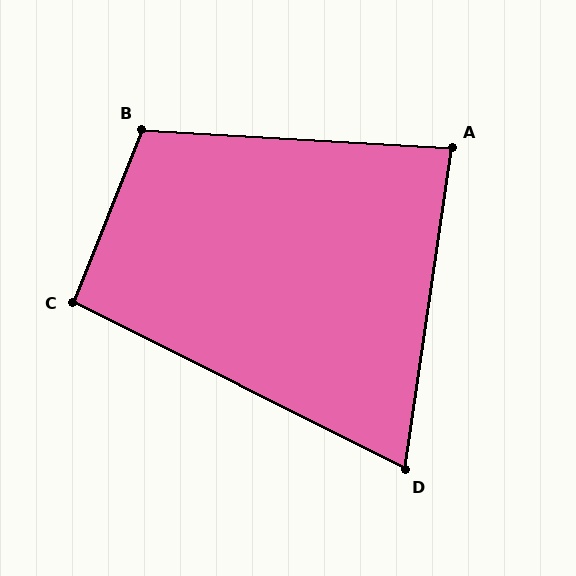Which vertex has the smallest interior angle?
D, at approximately 72 degrees.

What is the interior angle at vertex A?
Approximately 85 degrees (approximately right).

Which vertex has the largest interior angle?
B, at approximately 108 degrees.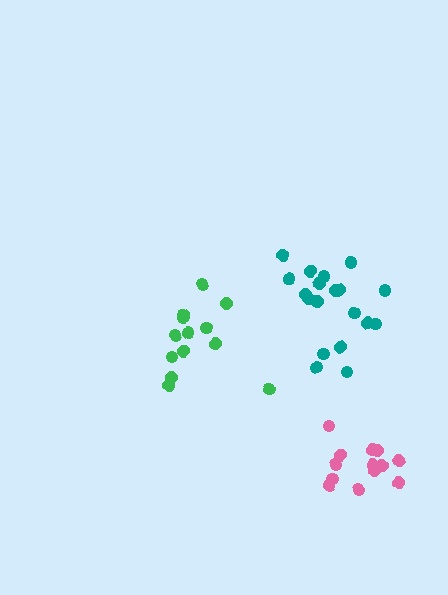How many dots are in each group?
Group 1: 13 dots, Group 2: 19 dots, Group 3: 13 dots (45 total).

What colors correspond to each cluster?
The clusters are colored: green, teal, pink.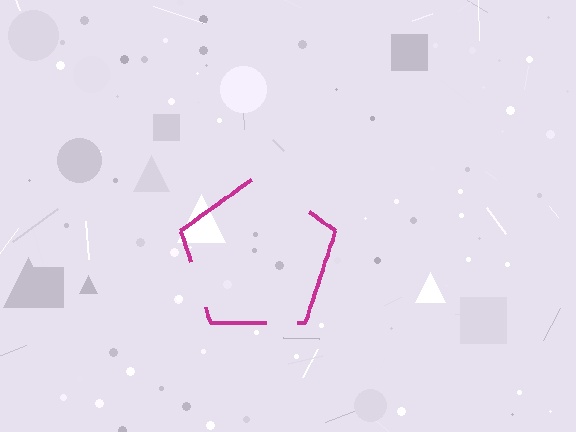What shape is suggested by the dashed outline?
The dashed outline suggests a pentagon.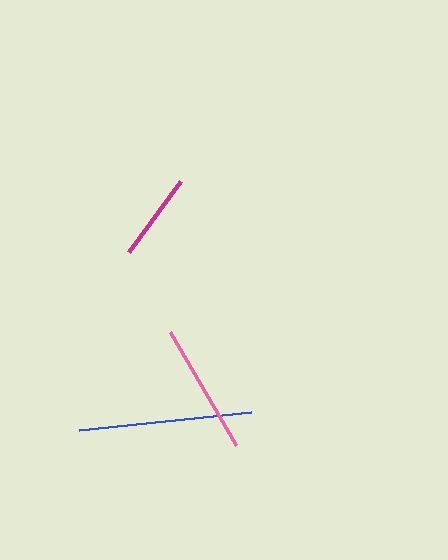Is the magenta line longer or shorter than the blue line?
The blue line is longer than the magenta line.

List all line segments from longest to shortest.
From longest to shortest: blue, pink, magenta.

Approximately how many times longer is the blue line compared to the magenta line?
The blue line is approximately 2.0 times the length of the magenta line.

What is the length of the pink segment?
The pink segment is approximately 131 pixels long.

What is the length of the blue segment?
The blue segment is approximately 173 pixels long.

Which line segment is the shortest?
The magenta line is the shortest at approximately 88 pixels.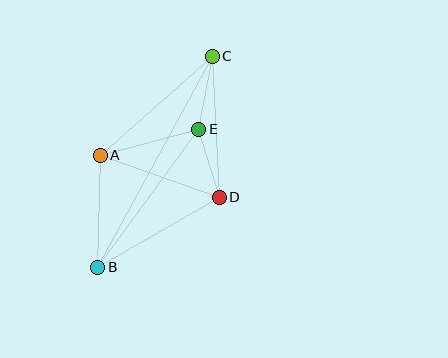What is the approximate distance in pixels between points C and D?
The distance between C and D is approximately 141 pixels.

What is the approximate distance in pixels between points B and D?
The distance between B and D is approximately 140 pixels.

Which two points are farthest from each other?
Points B and C are farthest from each other.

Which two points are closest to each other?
Points D and E are closest to each other.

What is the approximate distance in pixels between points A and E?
The distance between A and E is approximately 102 pixels.